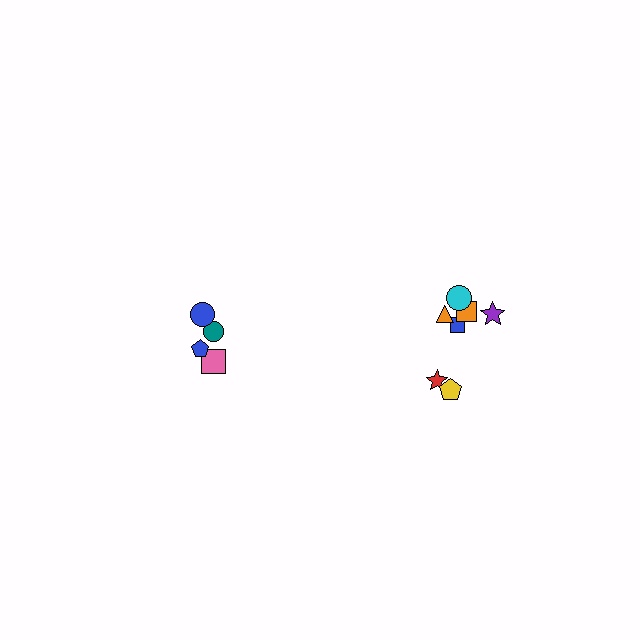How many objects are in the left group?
There are 4 objects.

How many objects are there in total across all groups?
There are 11 objects.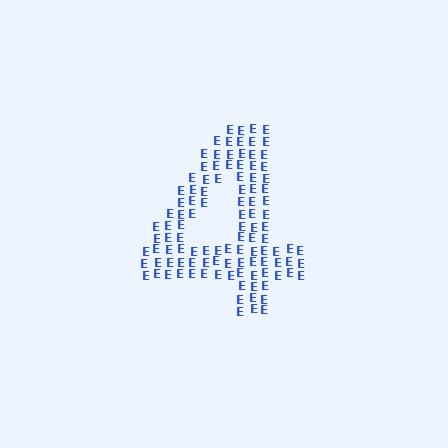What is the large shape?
The large shape is the digit 4.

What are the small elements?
The small elements are letter E's.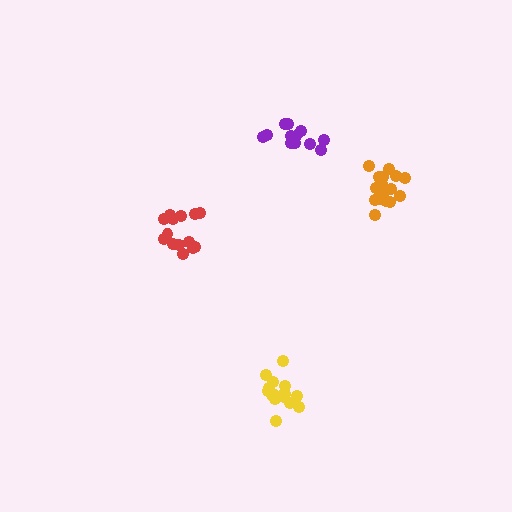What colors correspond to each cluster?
The clusters are colored: red, orange, purple, yellow.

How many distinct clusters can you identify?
There are 4 distinct clusters.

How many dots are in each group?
Group 1: 14 dots, Group 2: 16 dots, Group 3: 12 dots, Group 4: 17 dots (59 total).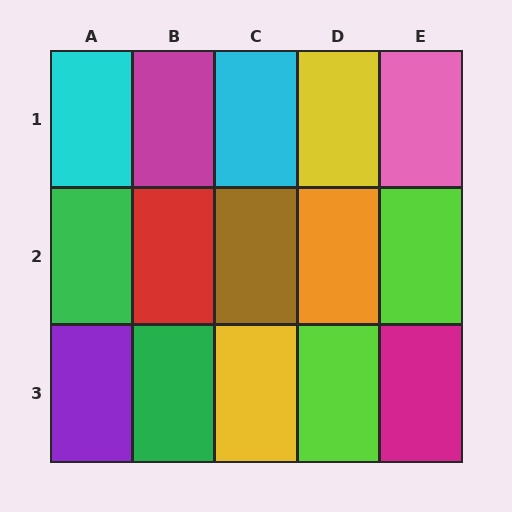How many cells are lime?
2 cells are lime.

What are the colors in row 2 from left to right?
Green, red, brown, orange, lime.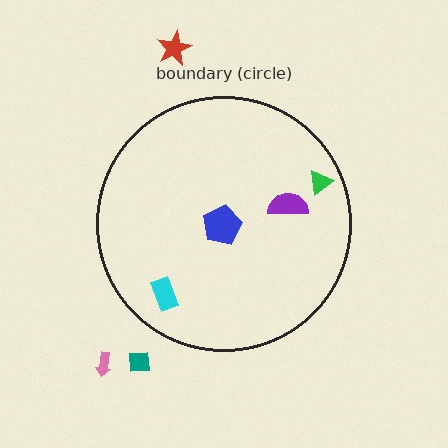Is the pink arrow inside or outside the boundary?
Outside.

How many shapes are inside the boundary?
4 inside, 3 outside.